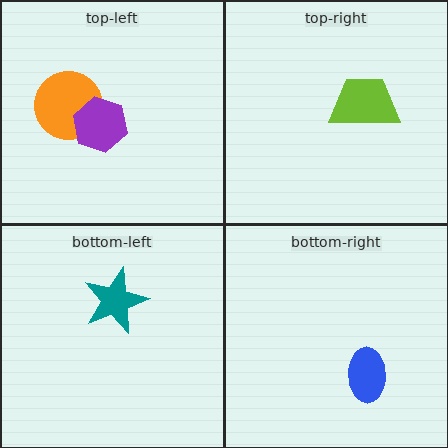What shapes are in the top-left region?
The orange circle, the purple hexagon.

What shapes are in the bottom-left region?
The teal star.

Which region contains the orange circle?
The top-left region.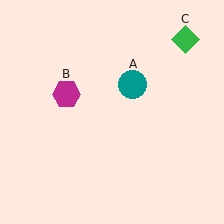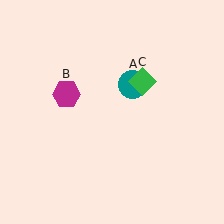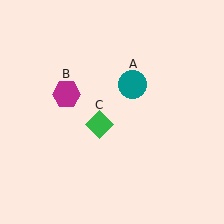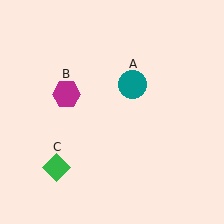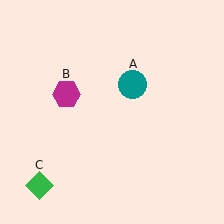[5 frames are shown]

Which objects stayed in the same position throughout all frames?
Teal circle (object A) and magenta hexagon (object B) remained stationary.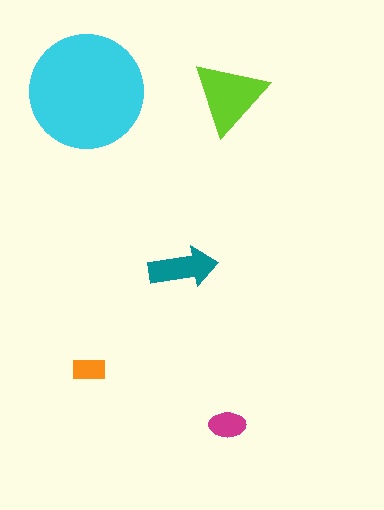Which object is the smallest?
The orange rectangle.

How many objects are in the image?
There are 5 objects in the image.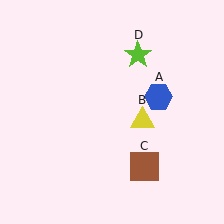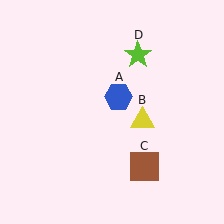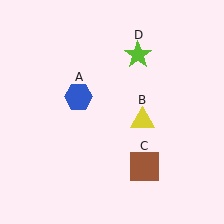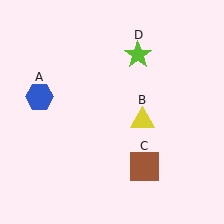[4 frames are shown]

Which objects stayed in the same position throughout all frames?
Yellow triangle (object B) and brown square (object C) and lime star (object D) remained stationary.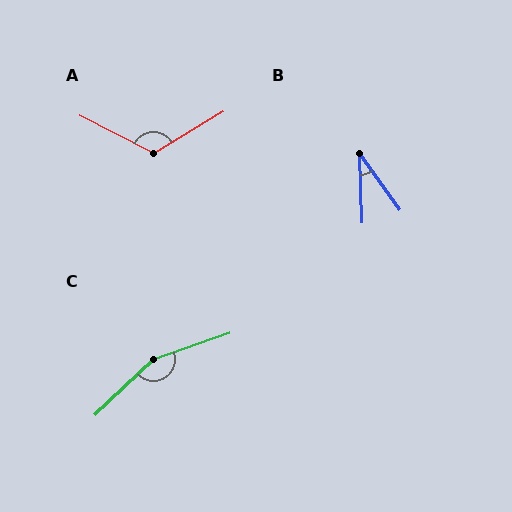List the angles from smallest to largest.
B (34°), A (122°), C (156°).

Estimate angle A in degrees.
Approximately 122 degrees.